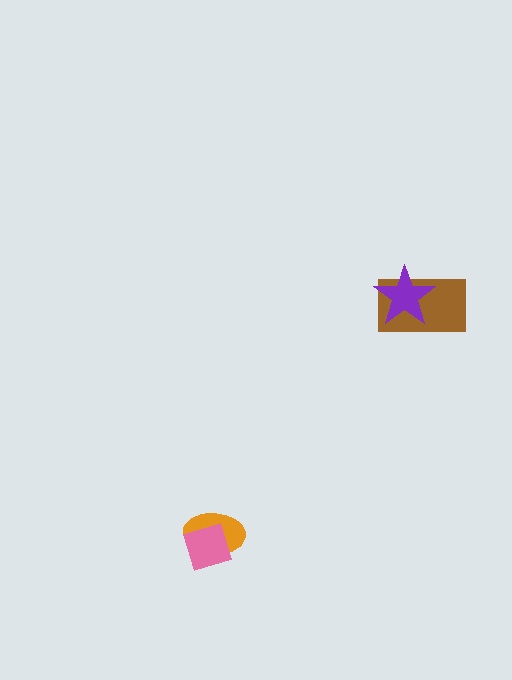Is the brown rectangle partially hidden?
Yes, it is partially covered by another shape.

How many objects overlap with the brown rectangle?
1 object overlaps with the brown rectangle.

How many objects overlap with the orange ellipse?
1 object overlaps with the orange ellipse.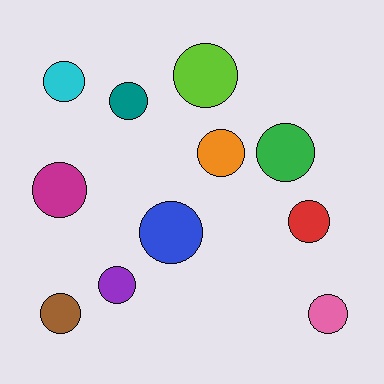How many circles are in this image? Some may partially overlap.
There are 11 circles.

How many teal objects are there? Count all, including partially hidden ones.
There is 1 teal object.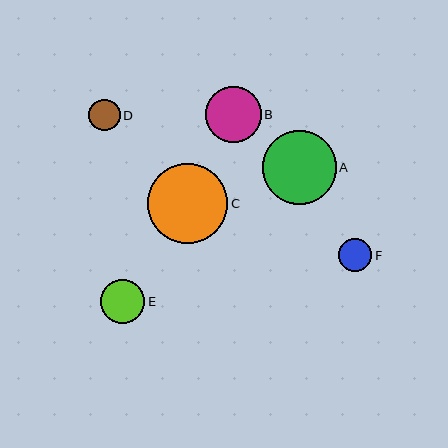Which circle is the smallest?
Circle D is the smallest with a size of approximately 32 pixels.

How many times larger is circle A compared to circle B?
Circle A is approximately 1.3 times the size of circle B.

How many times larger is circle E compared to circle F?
Circle E is approximately 1.3 times the size of circle F.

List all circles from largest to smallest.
From largest to smallest: C, A, B, E, F, D.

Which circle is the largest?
Circle C is the largest with a size of approximately 80 pixels.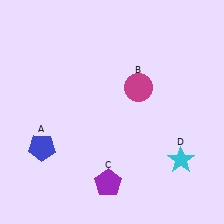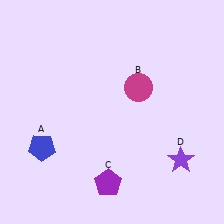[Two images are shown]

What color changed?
The star (D) changed from cyan in Image 1 to purple in Image 2.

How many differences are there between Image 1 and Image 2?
There is 1 difference between the two images.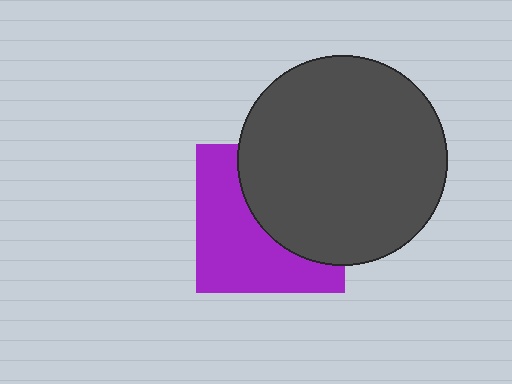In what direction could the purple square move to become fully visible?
The purple square could move toward the lower-left. That would shift it out from behind the dark gray circle entirely.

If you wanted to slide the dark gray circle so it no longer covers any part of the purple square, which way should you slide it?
Slide it toward the upper-right — that is the most direct way to separate the two shapes.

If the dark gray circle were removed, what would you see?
You would see the complete purple square.